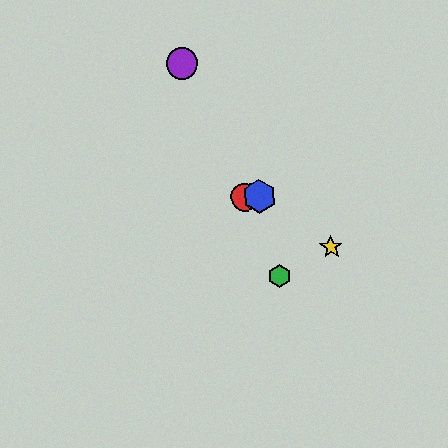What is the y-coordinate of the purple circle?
The purple circle is at y≈63.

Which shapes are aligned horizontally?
The red circle, the blue hexagon are aligned horizontally.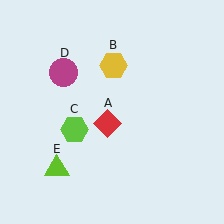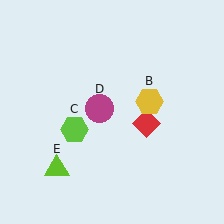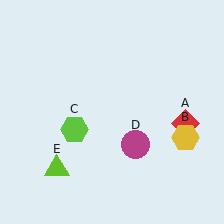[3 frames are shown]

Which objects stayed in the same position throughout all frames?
Lime hexagon (object C) and lime triangle (object E) remained stationary.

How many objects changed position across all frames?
3 objects changed position: red diamond (object A), yellow hexagon (object B), magenta circle (object D).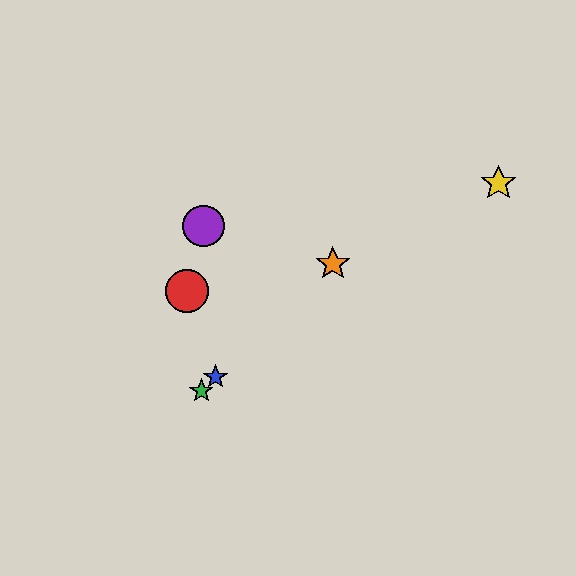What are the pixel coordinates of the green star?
The green star is at (201, 391).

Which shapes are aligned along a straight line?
The blue star, the green star, the orange star are aligned along a straight line.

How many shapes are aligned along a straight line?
3 shapes (the blue star, the green star, the orange star) are aligned along a straight line.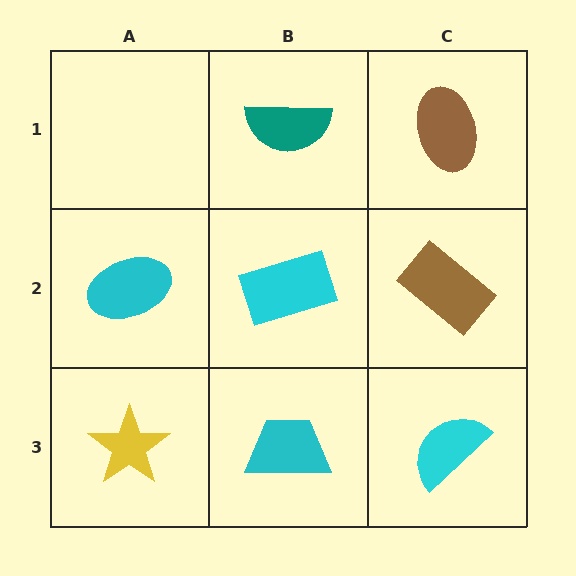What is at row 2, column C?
A brown rectangle.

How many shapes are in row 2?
3 shapes.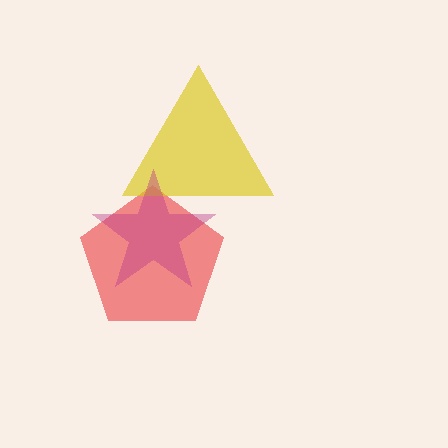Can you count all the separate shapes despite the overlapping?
Yes, there are 3 separate shapes.